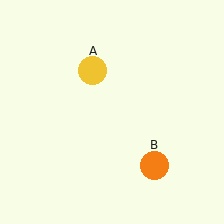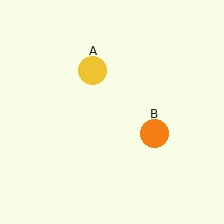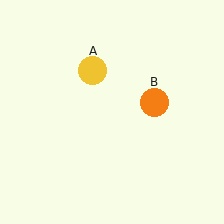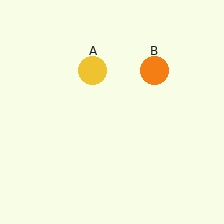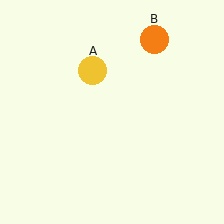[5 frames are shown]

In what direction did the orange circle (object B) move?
The orange circle (object B) moved up.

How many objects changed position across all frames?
1 object changed position: orange circle (object B).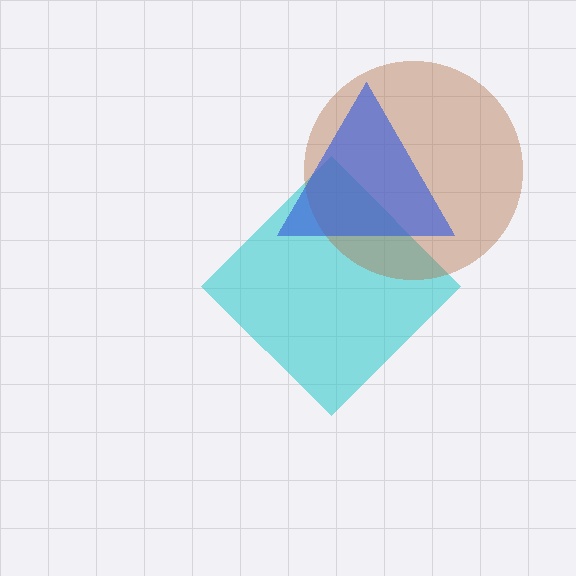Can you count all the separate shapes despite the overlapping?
Yes, there are 3 separate shapes.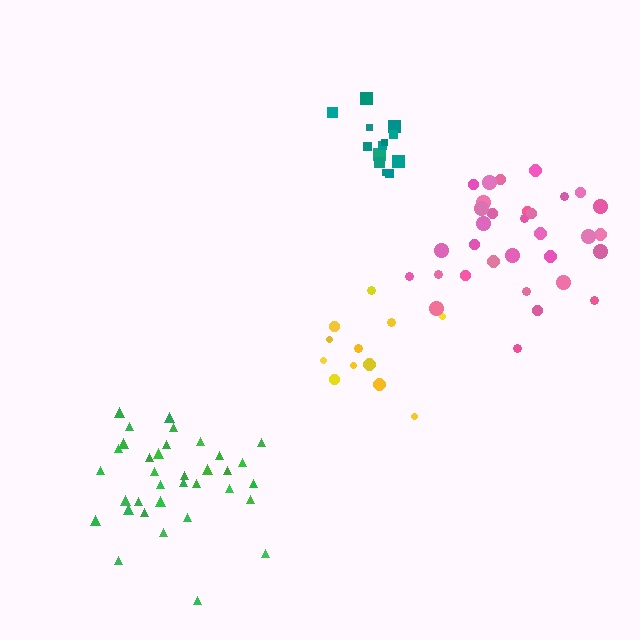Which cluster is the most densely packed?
Teal.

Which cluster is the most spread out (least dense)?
Pink.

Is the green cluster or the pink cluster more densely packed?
Green.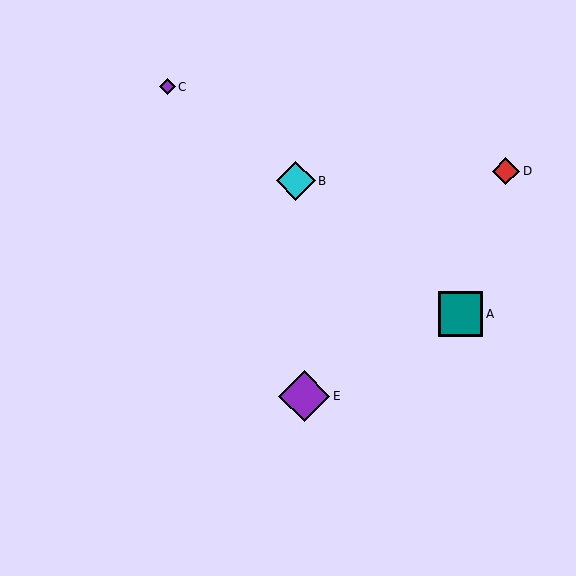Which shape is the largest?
The purple diamond (labeled E) is the largest.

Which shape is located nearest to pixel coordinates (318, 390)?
The purple diamond (labeled E) at (304, 396) is nearest to that location.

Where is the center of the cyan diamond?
The center of the cyan diamond is at (296, 181).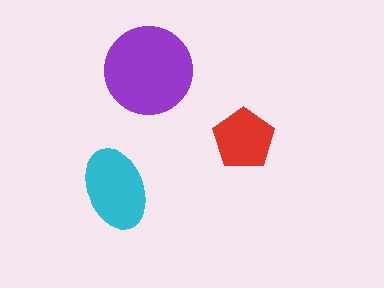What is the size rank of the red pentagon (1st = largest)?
3rd.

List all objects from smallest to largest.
The red pentagon, the cyan ellipse, the purple circle.